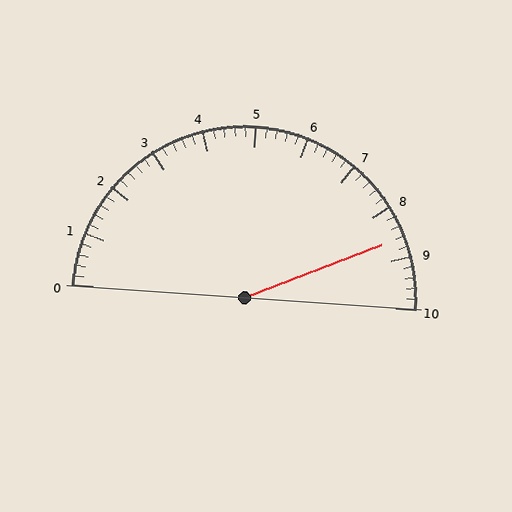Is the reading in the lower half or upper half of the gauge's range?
The reading is in the upper half of the range (0 to 10).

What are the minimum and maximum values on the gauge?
The gauge ranges from 0 to 10.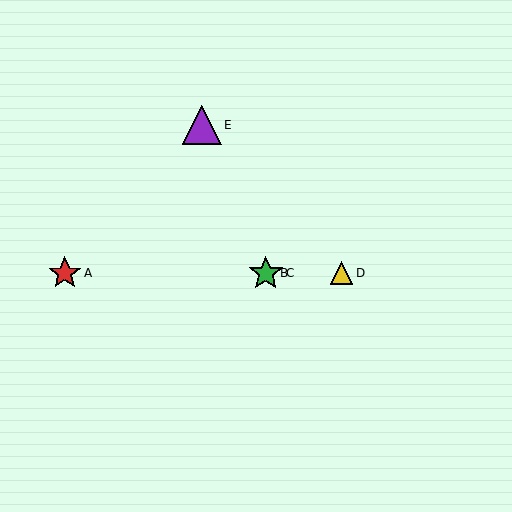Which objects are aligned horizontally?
Objects A, B, C, D are aligned horizontally.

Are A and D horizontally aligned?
Yes, both are at y≈273.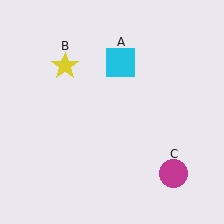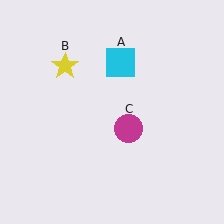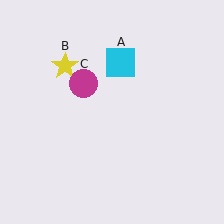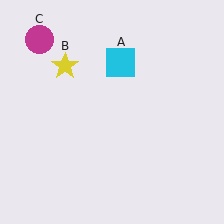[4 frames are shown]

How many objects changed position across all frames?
1 object changed position: magenta circle (object C).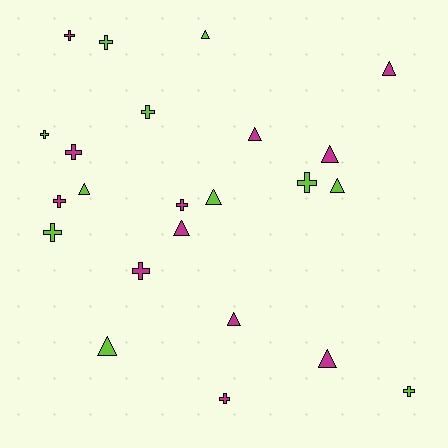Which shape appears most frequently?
Cross, with 12 objects.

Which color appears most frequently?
Magenta, with 12 objects.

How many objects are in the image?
There are 23 objects.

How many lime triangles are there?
There are 5 lime triangles.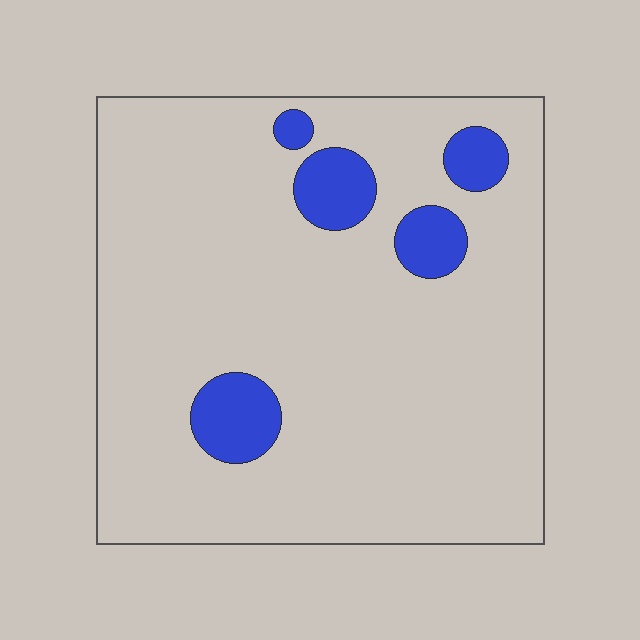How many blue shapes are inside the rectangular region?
5.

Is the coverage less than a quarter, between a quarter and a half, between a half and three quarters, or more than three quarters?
Less than a quarter.